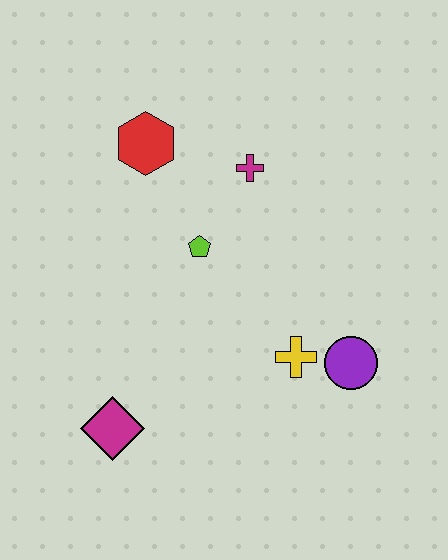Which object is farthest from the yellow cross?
The red hexagon is farthest from the yellow cross.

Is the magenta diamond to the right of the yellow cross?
No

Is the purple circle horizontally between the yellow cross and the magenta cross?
No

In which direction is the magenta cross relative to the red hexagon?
The magenta cross is to the right of the red hexagon.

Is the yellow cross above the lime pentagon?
No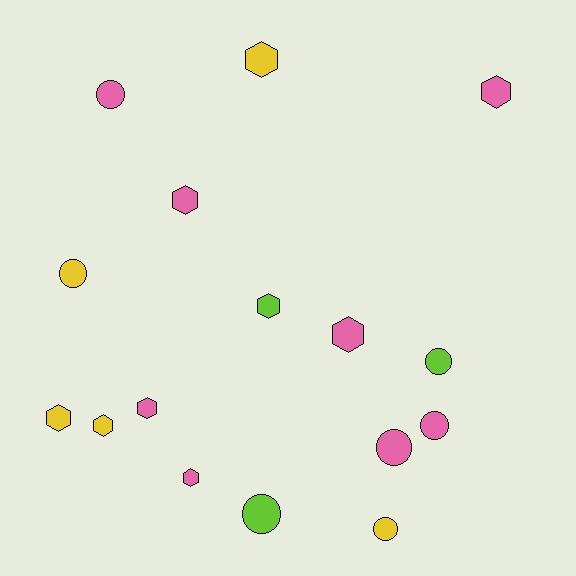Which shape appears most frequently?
Hexagon, with 9 objects.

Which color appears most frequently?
Pink, with 8 objects.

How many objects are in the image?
There are 16 objects.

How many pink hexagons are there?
There are 5 pink hexagons.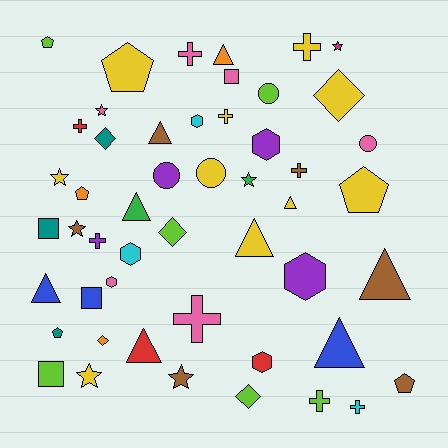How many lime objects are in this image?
There are 6 lime objects.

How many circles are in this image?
There are 4 circles.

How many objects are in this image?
There are 50 objects.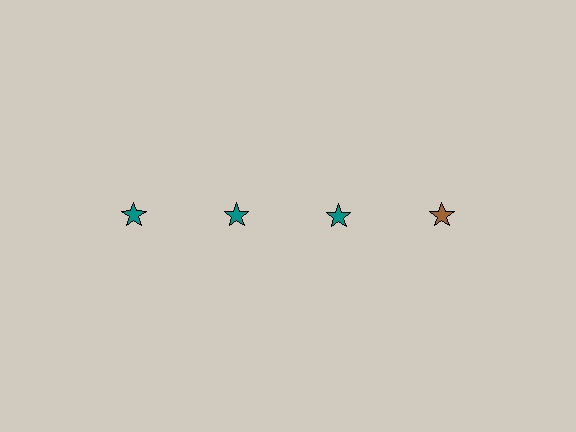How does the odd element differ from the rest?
It has a different color: brown instead of teal.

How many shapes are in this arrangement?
There are 4 shapes arranged in a grid pattern.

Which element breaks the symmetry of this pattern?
The brown star in the top row, second from right column breaks the symmetry. All other shapes are teal stars.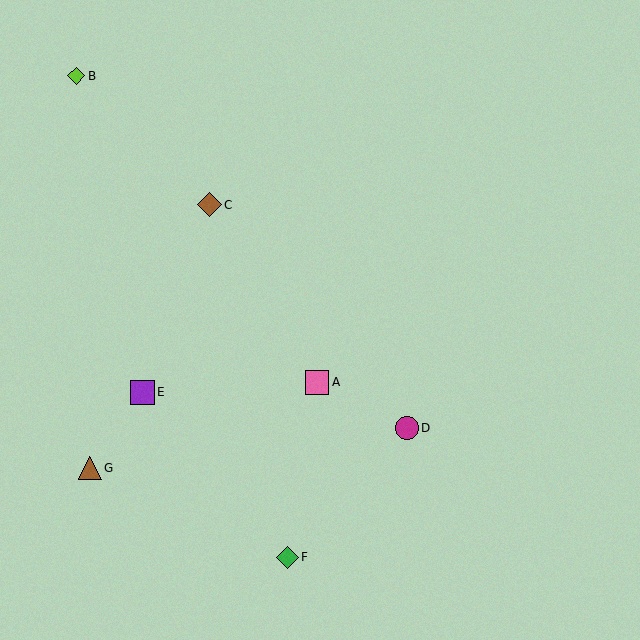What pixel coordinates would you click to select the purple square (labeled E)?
Click at (142, 392) to select the purple square E.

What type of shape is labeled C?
Shape C is a brown diamond.